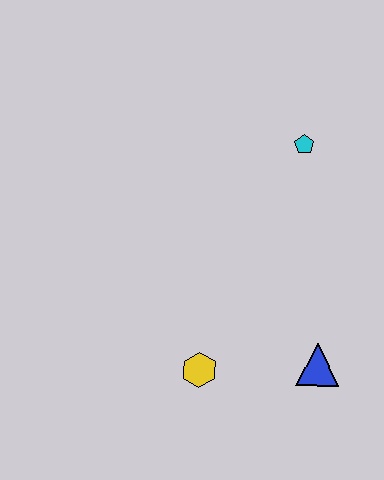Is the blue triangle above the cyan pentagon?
No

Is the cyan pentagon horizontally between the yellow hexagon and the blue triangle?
Yes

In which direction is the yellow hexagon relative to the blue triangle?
The yellow hexagon is to the left of the blue triangle.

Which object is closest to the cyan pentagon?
The blue triangle is closest to the cyan pentagon.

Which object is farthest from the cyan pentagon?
The yellow hexagon is farthest from the cyan pentagon.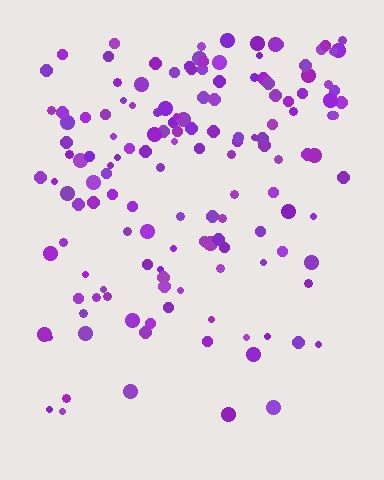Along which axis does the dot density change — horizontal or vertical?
Vertical.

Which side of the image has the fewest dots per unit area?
The bottom.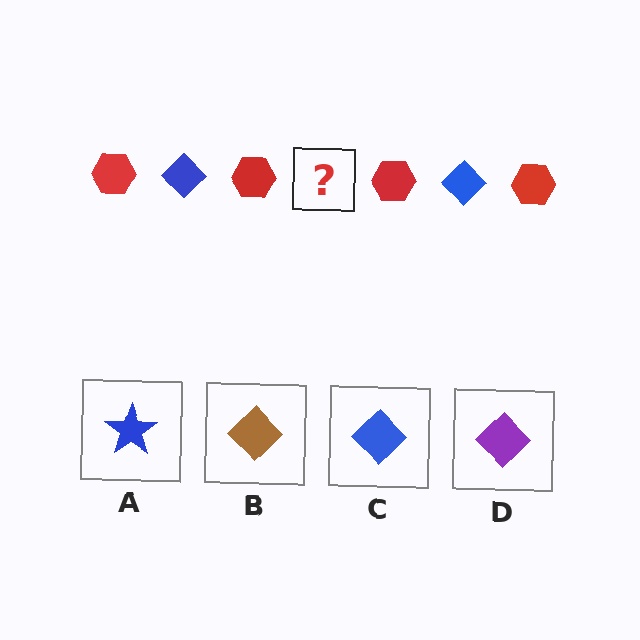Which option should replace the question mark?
Option C.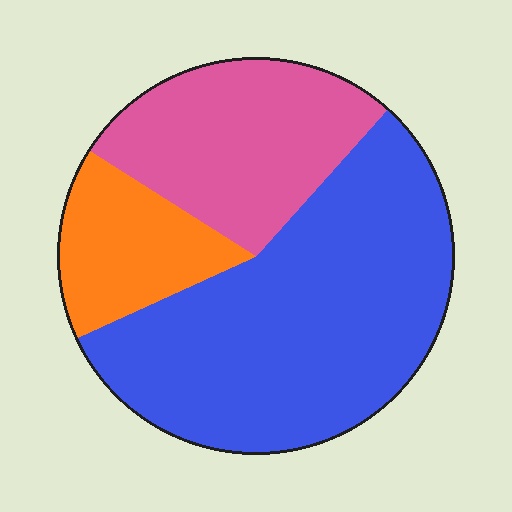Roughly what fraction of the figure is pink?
Pink covers about 30% of the figure.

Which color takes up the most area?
Blue, at roughly 55%.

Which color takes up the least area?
Orange, at roughly 15%.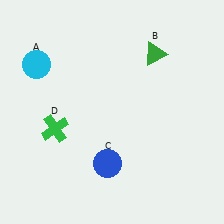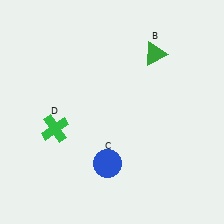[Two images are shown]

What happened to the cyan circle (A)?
The cyan circle (A) was removed in Image 2. It was in the top-left area of Image 1.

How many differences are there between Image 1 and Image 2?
There is 1 difference between the two images.